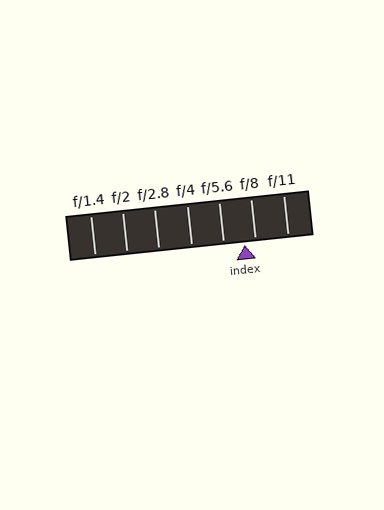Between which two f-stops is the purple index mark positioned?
The index mark is between f/5.6 and f/8.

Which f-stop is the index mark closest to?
The index mark is closest to f/8.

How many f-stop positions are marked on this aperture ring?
There are 7 f-stop positions marked.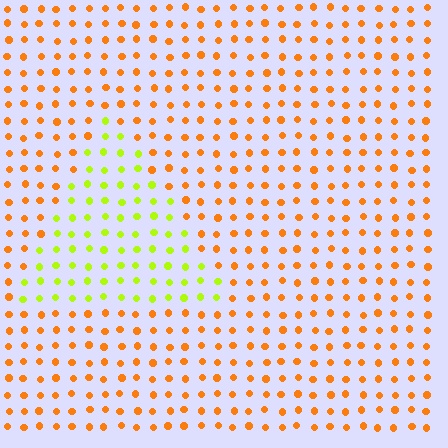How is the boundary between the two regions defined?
The boundary is defined purely by a slight shift in hue (about 51 degrees). Spacing, size, and orientation are identical on both sides.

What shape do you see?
I see a triangle.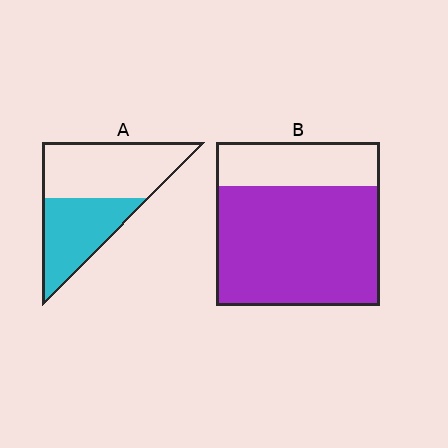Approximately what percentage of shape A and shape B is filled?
A is approximately 45% and B is approximately 75%.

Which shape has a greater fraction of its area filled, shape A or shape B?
Shape B.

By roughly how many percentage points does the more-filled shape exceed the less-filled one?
By roughly 30 percentage points (B over A).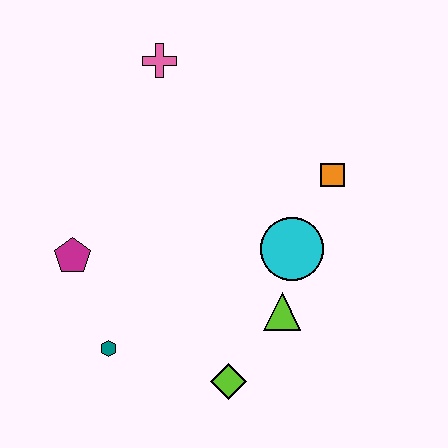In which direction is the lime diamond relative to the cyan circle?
The lime diamond is below the cyan circle.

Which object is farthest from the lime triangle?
The pink cross is farthest from the lime triangle.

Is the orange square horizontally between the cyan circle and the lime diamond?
No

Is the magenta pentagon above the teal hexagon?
Yes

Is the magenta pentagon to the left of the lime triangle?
Yes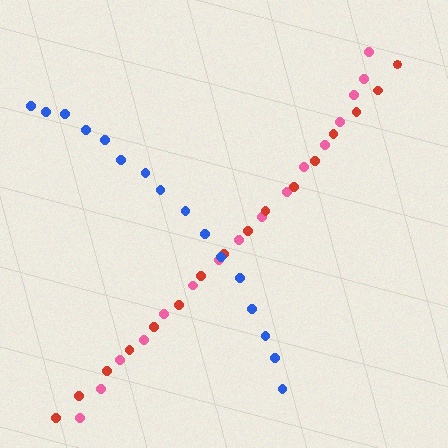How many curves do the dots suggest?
There are 3 distinct paths.